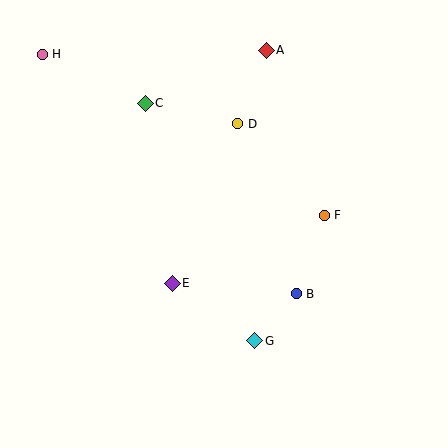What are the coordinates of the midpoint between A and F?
The midpoint between A and F is at (295, 133).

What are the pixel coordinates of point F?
Point F is at (324, 215).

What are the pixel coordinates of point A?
Point A is at (266, 50).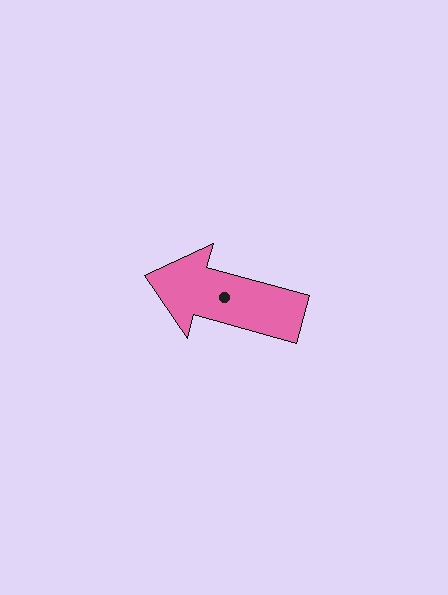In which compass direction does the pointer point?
West.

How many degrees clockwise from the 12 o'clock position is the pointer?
Approximately 285 degrees.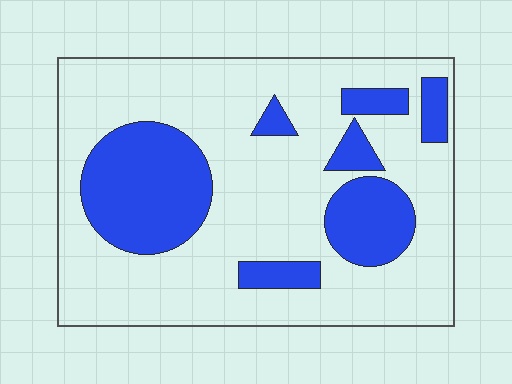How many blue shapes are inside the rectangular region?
7.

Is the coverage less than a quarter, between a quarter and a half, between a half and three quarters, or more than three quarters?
Between a quarter and a half.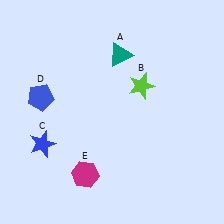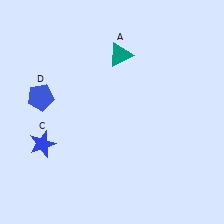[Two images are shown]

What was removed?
The magenta hexagon (E), the lime star (B) were removed in Image 2.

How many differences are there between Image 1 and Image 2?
There are 2 differences between the two images.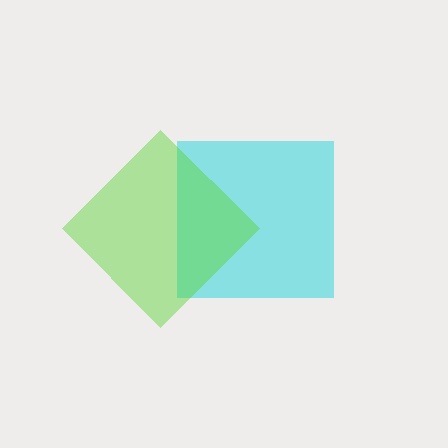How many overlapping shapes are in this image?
There are 2 overlapping shapes in the image.